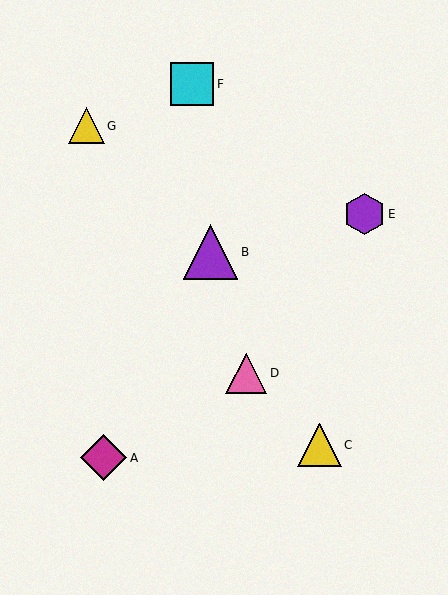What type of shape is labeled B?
Shape B is a purple triangle.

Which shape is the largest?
The purple triangle (labeled B) is the largest.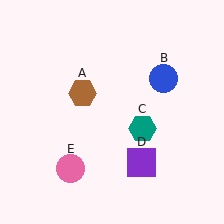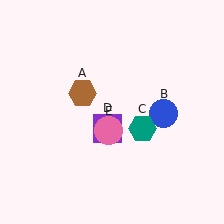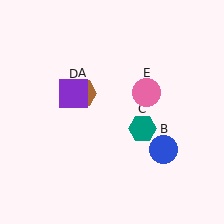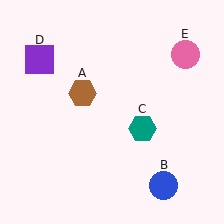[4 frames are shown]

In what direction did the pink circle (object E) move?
The pink circle (object E) moved up and to the right.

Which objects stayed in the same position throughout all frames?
Brown hexagon (object A) and teal hexagon (object C) remained stationary.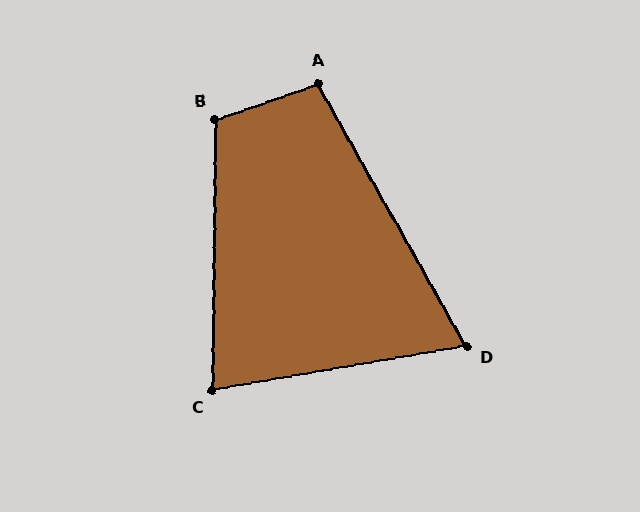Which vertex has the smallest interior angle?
D, at approximately 70 degrees.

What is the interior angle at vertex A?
Approximately 100 degrees (obtuse).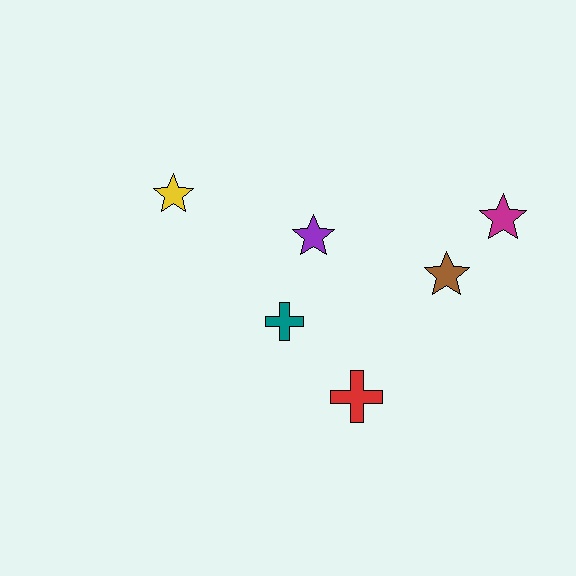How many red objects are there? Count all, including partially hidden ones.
There is 1 red object.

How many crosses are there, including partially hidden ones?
There are 2 crosses.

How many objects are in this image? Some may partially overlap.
There are 6 objects.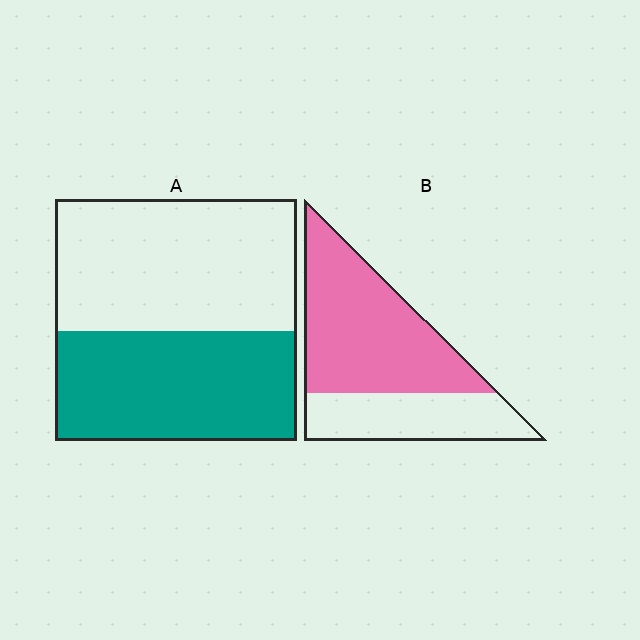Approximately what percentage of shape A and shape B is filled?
A is approximately 45% and B is approximately 65%.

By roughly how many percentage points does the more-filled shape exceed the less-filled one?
By roughly 20 percentage points (B over A).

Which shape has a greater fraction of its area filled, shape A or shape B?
Shape B.